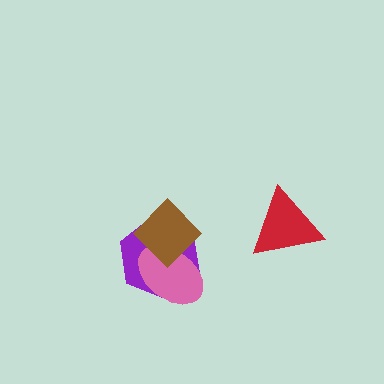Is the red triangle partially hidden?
No, no other shape covers it.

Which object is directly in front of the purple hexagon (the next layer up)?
The pink ellipse is directly in front of the purple hexagon.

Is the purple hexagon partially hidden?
Yes, it is partially covered by another shape.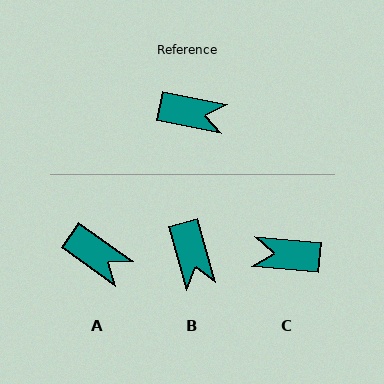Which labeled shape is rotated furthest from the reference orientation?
C, about 174 degrees away.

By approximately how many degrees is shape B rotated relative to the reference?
Approximately 62 degrees clockwise.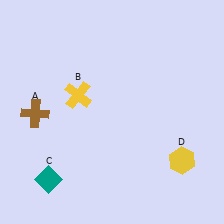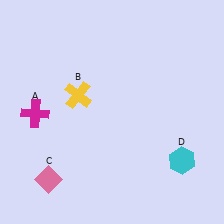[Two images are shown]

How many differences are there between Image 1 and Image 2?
There are 3 differences between the two images.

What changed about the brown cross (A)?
In Image 1, A is brown. In Image 2, it changed to magenta.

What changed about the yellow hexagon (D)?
In Image 1, D is yellow. In Image 2, it changed to cyan.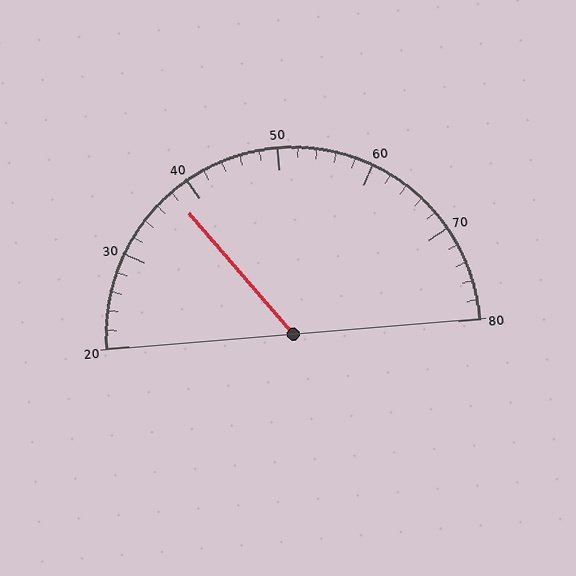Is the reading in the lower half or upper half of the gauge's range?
The reading is in the lower half of the range (20 to 80).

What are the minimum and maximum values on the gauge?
The gauge ranges from 20 to 80.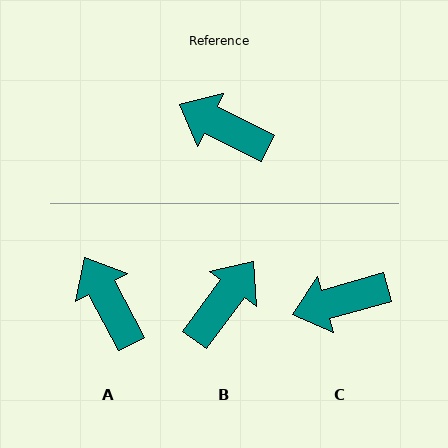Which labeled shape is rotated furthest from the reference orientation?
B, about 100 degrees away.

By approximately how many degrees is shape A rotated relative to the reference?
Approximately 36 degrees clockwise.